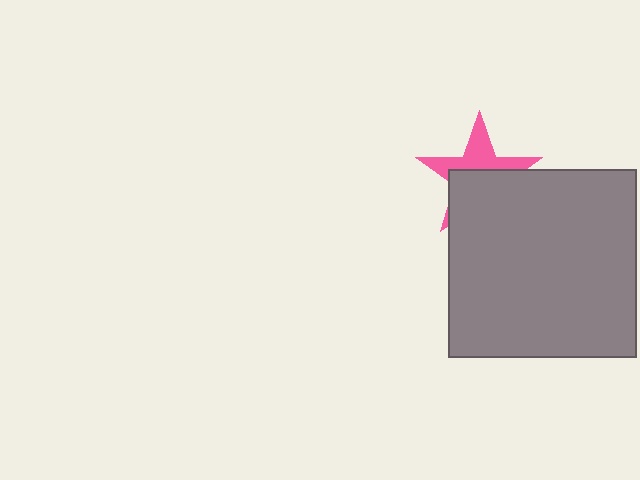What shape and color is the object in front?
The object in front is a gray square.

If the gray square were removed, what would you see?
You would see the complete pink star.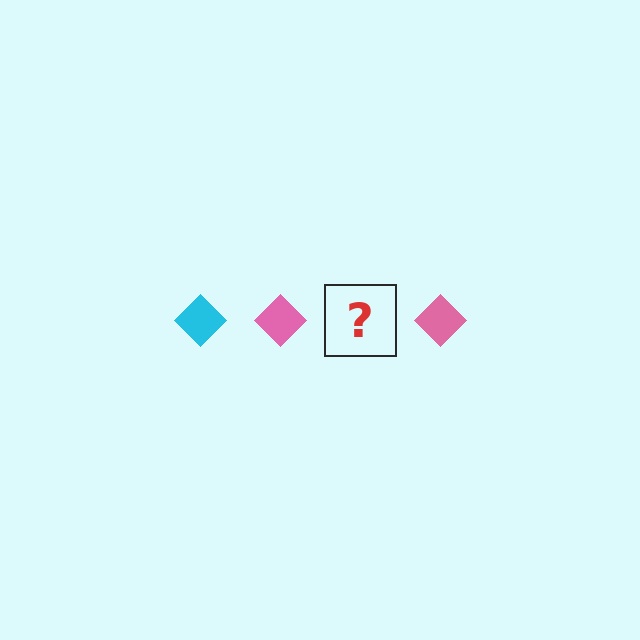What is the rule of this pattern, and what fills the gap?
The rule is that the pattern cycles through cyan, pink diamonds. The gap should be filled with a cyan diamond.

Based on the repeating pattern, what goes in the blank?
The blank should be a cyan diamond.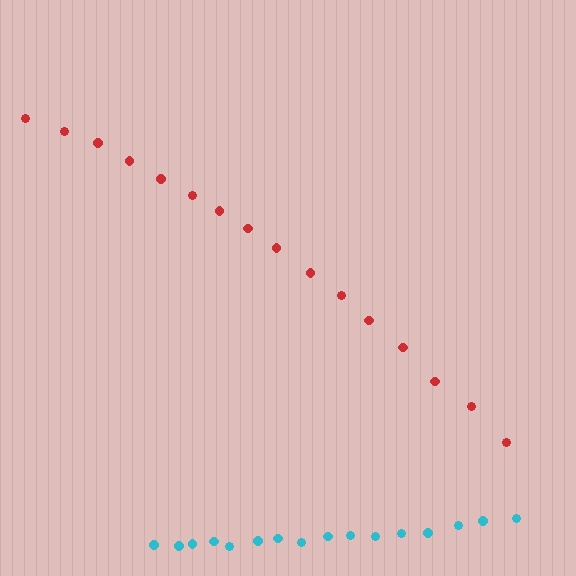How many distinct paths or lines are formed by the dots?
There are 2 distinct paths.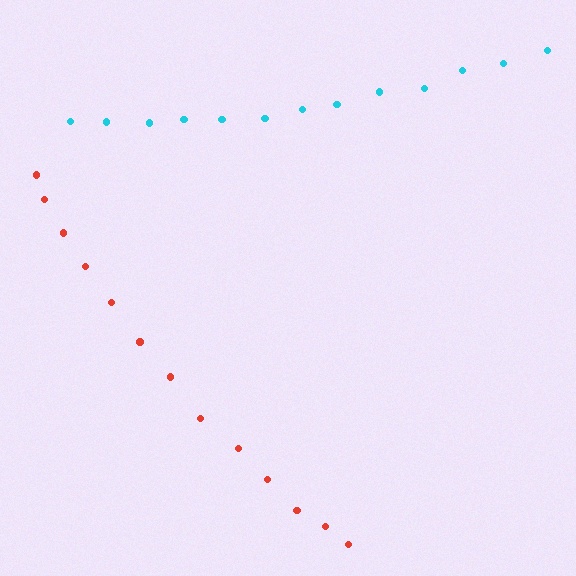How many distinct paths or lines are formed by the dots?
There are 2 distinct paths.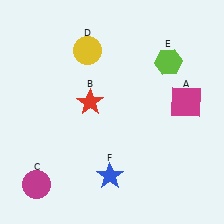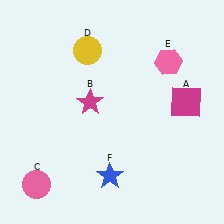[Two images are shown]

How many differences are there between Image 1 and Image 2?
There are 3 differences between the two images.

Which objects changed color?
B changed from red to magenta. C changed from magenta to pink. E changed from lime to pink.